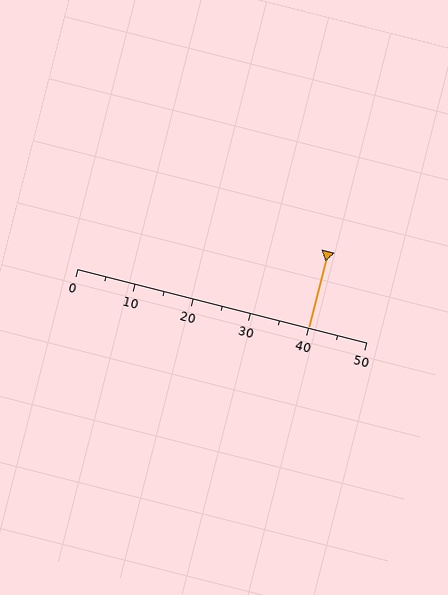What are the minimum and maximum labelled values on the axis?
The axis runs from 0 to 50.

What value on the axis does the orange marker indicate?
The marker indicates approximately 40.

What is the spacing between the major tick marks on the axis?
The major ticks are spaced 10 apart.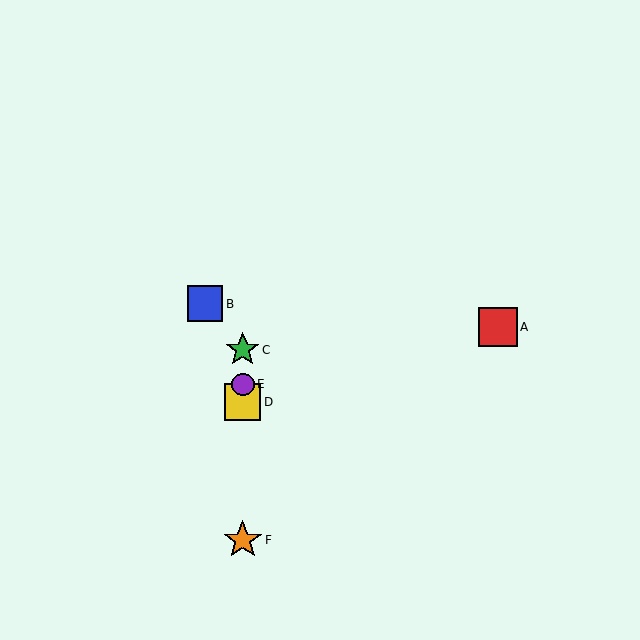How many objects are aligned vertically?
4 objects (C, D, E, F) are aligned vertically.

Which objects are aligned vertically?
Objects C, D, E, F are aligned vertically.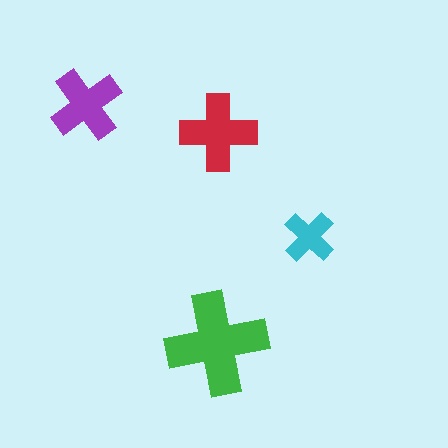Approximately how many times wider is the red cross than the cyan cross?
About 1.5 times wider.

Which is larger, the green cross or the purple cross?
The green one.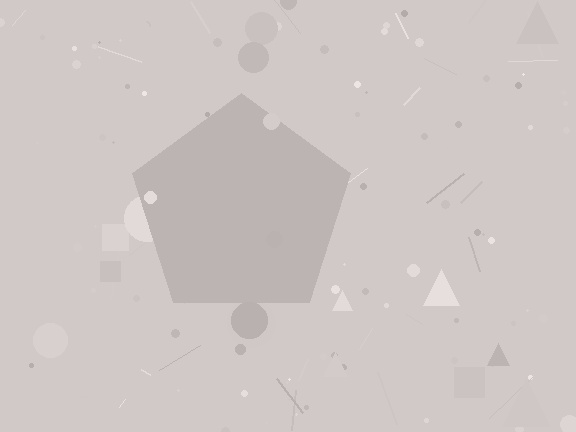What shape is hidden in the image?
A pentagon is hidden in the image.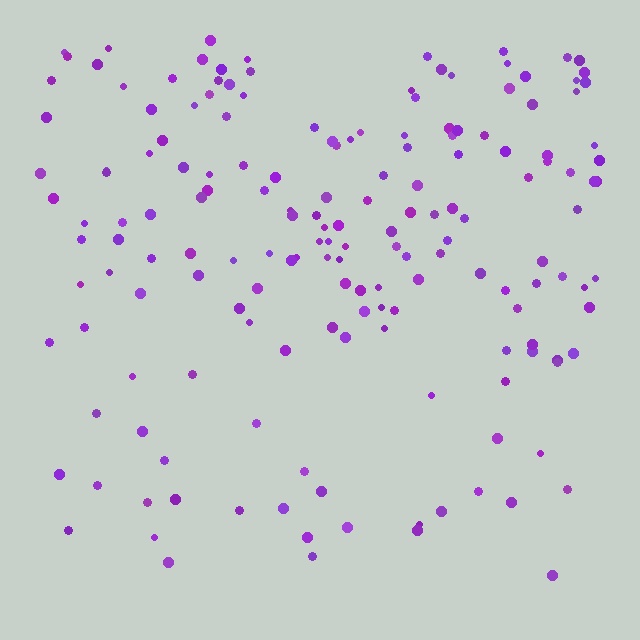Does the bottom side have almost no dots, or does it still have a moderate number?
Still a moderate number, just noticeably fewer than the top.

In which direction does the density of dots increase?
From bottom to top, with the top side densest.